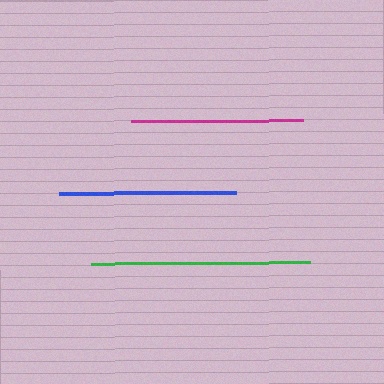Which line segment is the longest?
The green line is the longest at approximately 218 pixels.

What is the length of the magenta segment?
The magenta segment is approximately 172 pixels long.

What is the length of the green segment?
The green segment is approximately 218 pixels long.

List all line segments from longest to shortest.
From longest to shortest: green, blue, magenta.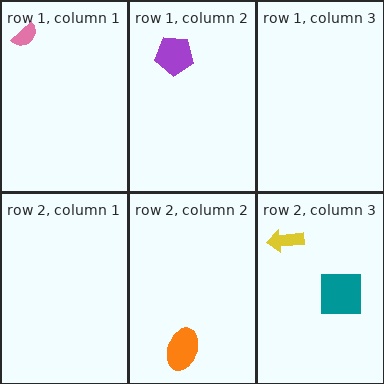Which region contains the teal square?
The row 2, column 3 region.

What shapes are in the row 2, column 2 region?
The orange ellipse.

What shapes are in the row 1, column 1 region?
The pink semicircle.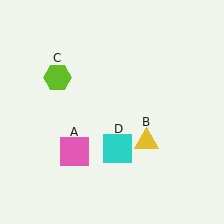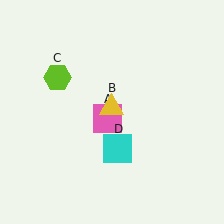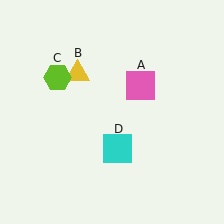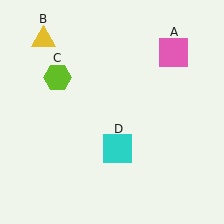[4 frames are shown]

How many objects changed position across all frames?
2 objects changed position: pink square (object A), yellow triangle (object B).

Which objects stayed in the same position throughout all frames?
Lime hexagon (object C) and cyan square (object D) remained stationary.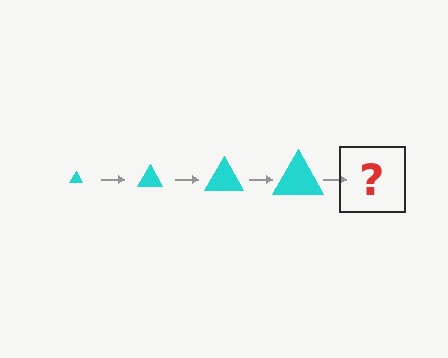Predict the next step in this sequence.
The next step is a cyan triangle, larger than the previous one.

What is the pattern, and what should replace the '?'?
The pattern is that the triangle gets progressively larger each step. The '?' should be a cyan triangle, larger than the previous one.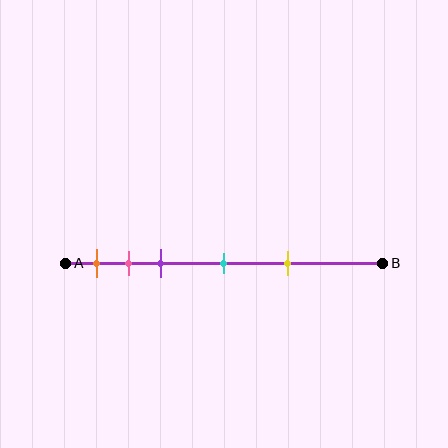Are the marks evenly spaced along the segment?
No, the marks are not evenly spaced.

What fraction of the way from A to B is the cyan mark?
The cyan mark is approximately 50% (0.5) of the way from A to B.